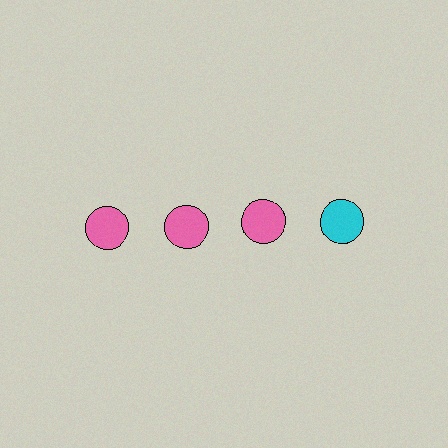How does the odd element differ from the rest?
It has a different color: cyan instead of pink.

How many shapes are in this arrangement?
There are 4 shapes arranged in a grid pattern.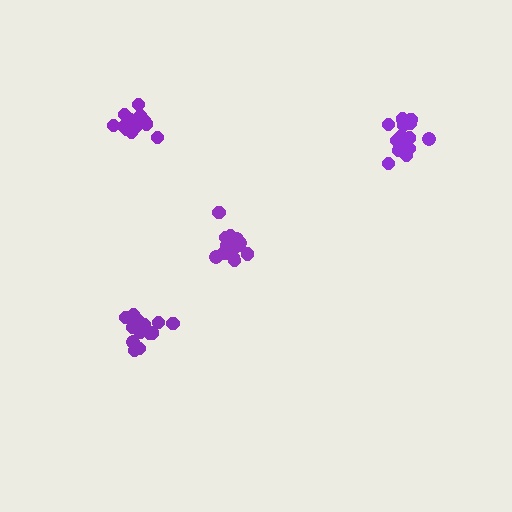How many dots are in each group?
Group 1: 15 dots, Group 2: 18 dots, Group 3: 15 dots, Group 4: 16 dots (64 total).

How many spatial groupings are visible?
There are 4 spatial groupings.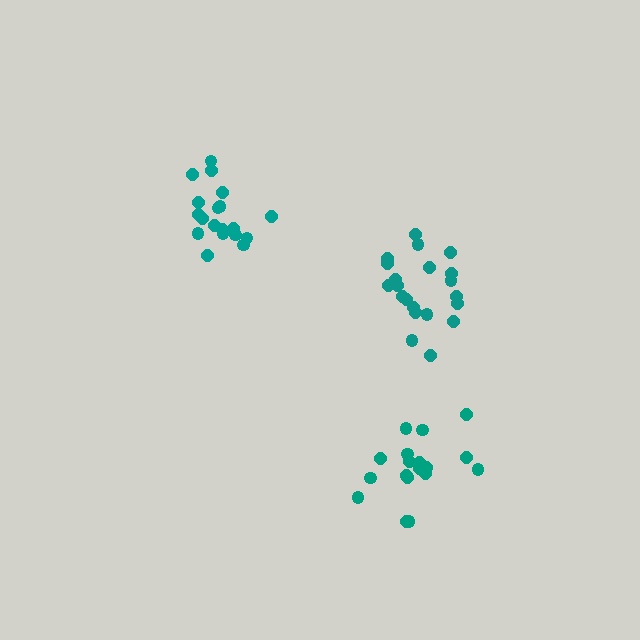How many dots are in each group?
Group 1: 21 dots, Group 2: 18 dots, Group 3: 19 dots (58 total).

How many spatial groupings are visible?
There are 3 spatial groupings.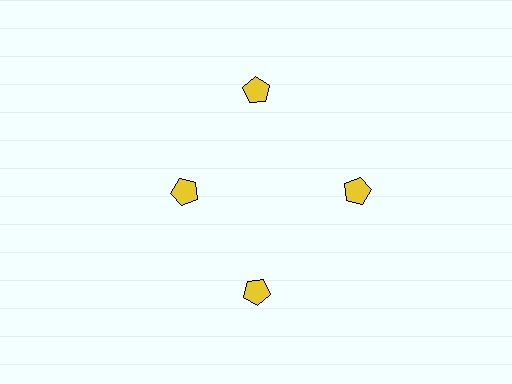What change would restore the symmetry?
The symmetry would be restored by moving it outward, back onto the ring so that all 4 pentagons sit at equal angles and equal distance from the center.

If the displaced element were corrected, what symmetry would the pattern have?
It would have 4-fold rotational symmetry — the pattern would map onto itself every 90 degrees.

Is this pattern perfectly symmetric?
No. The 4 yellow pentagons are arranged in a ring, but one element near the 9 o'clock position is pulled inward toward the center, breaking the 4-fold rotational symmetry.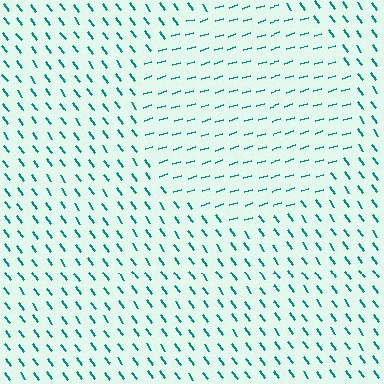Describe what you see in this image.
The image is filled with small teal line segments. A circle region in the image has lines oriented differently from the surrounding lines, creating a visible texture boundary.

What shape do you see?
I see a circle.